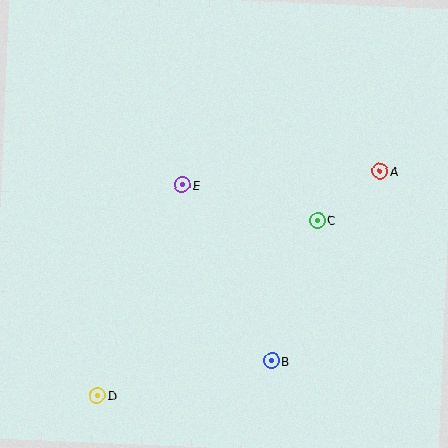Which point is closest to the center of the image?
Point E at (182, 185) is closest to the center.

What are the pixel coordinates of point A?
Point A is at (380, 171).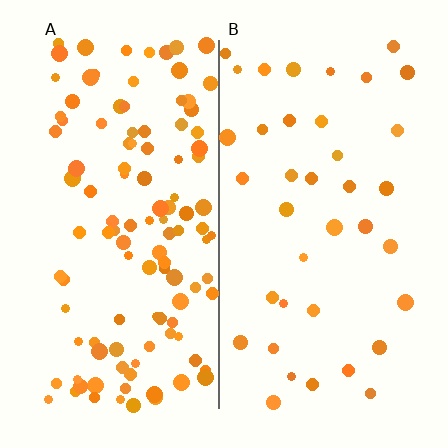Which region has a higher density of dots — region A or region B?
A (the left).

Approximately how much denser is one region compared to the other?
Approximately 3.0× — region A over region B.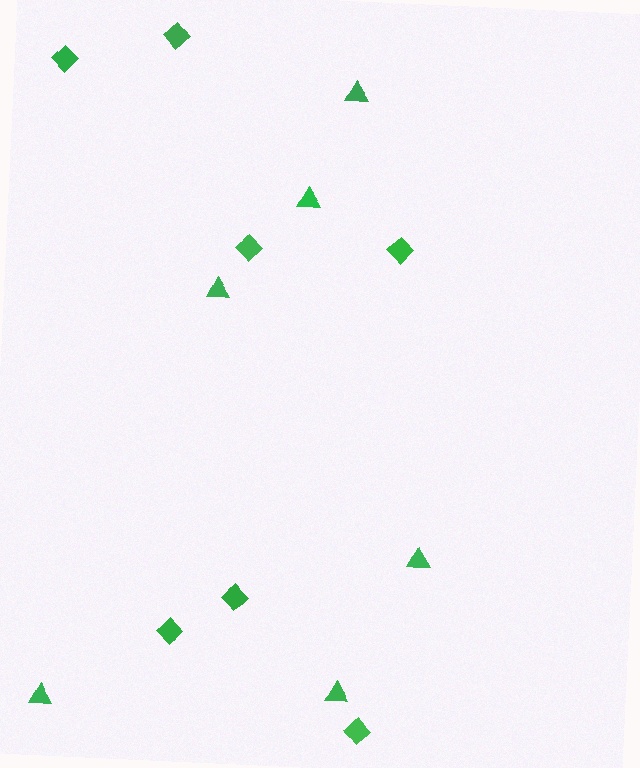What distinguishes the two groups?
There are 2 groups: one group of triangles (6) and one group of diamonds (7).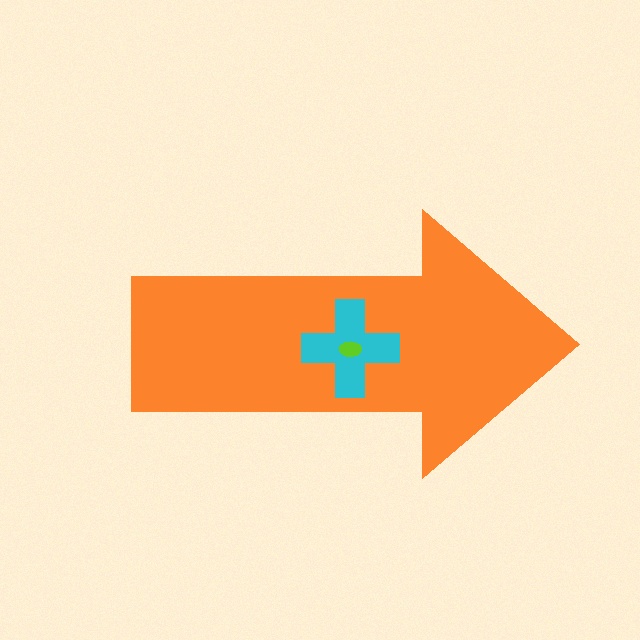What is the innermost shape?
The lime ellipse.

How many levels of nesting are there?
3.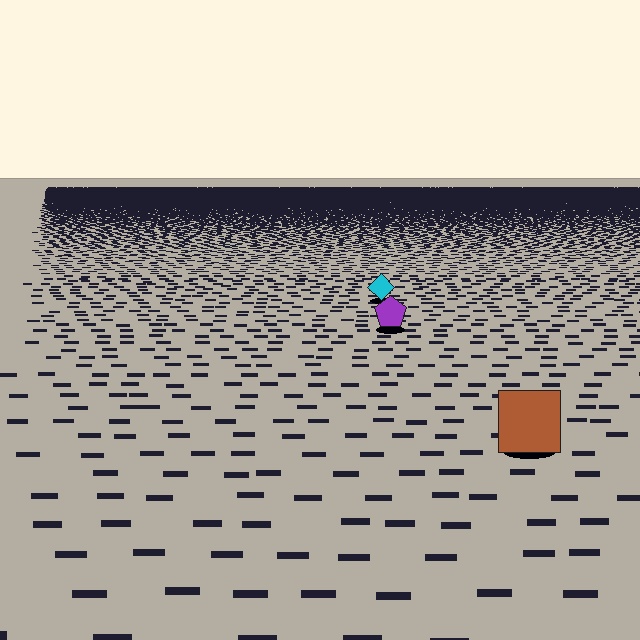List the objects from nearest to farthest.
From nearest to farthest: the brown square, the purple pentagon, the cyan diamond.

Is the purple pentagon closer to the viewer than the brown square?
No. The brown square is closer — you can tell from the texture gradient: the ground texture is coarser near it.